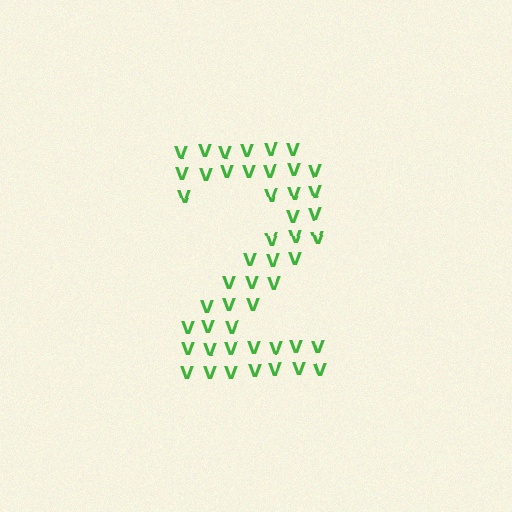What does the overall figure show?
The overall figure shows the digit 2.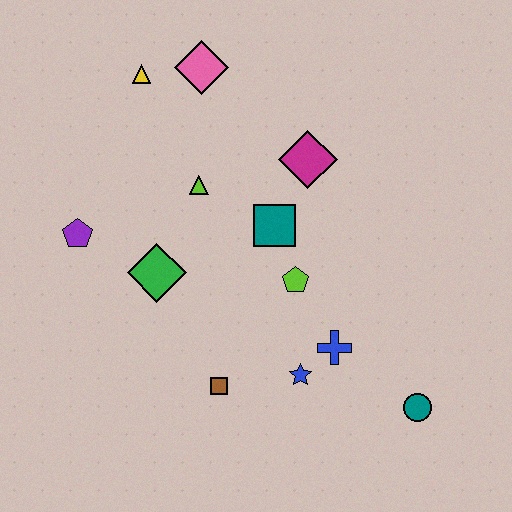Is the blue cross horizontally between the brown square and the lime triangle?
No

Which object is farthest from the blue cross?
The yellow triangle is farthest from the blue cross.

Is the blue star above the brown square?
Yes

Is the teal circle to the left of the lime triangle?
No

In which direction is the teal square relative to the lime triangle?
The teal square is to the right of the lime triangle.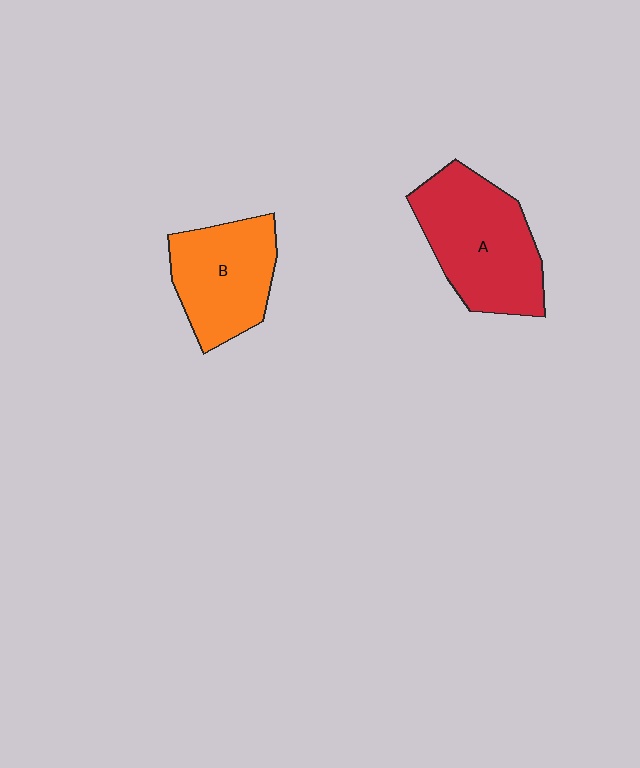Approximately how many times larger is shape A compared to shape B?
Approximately 1.3 times.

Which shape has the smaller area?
Shape B (orange).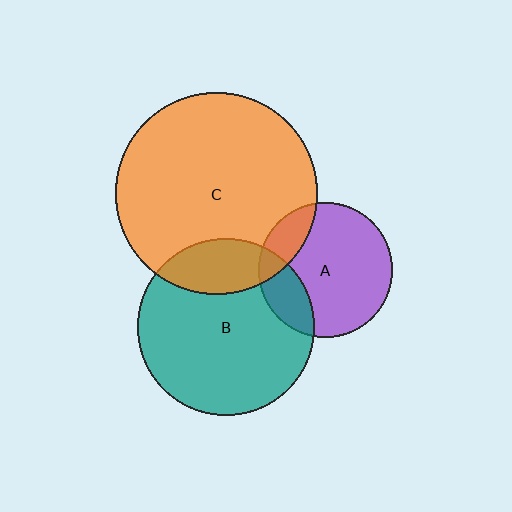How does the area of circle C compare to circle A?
Approximately 2.2 times.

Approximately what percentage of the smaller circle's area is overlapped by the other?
Approximately 15%.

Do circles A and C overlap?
Yes.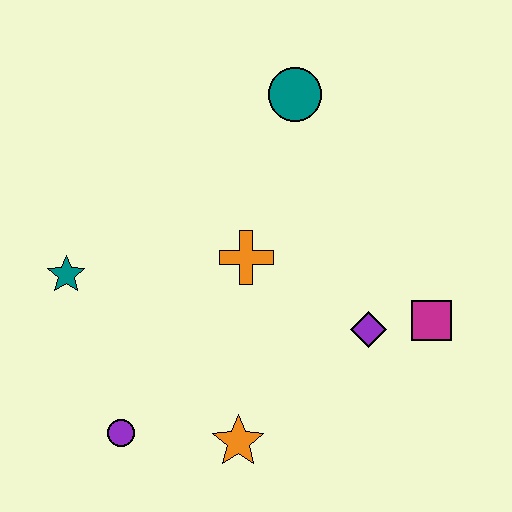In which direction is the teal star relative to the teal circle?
The teal star is to the left of the teal circle.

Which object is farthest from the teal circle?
The purple circle is farthest from the teal circle.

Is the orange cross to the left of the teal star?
No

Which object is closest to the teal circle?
The orange cross is closest to the teal circle.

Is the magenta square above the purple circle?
Yes